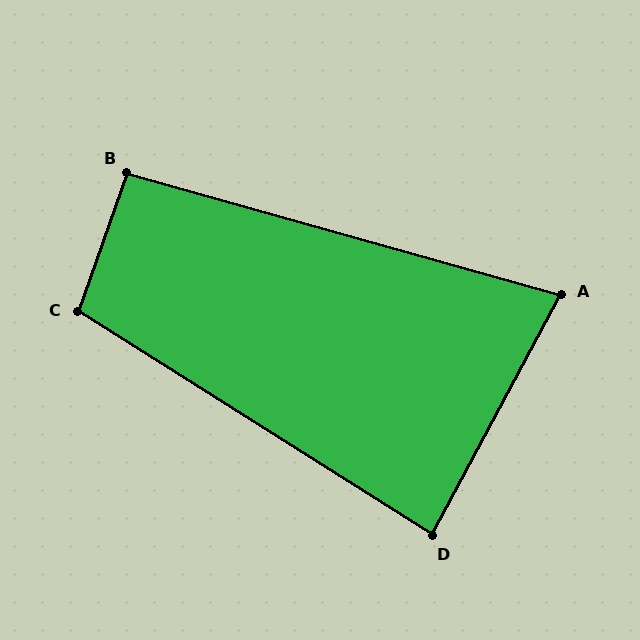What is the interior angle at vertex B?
Approximately 94 degrees (approximately right).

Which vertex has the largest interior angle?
C, at approximately 103 degrees.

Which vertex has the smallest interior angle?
A, at approximately 77 degrees.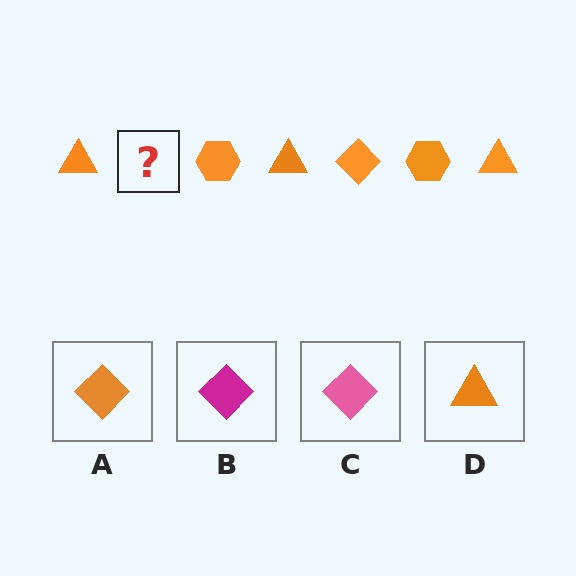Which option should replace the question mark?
Option A.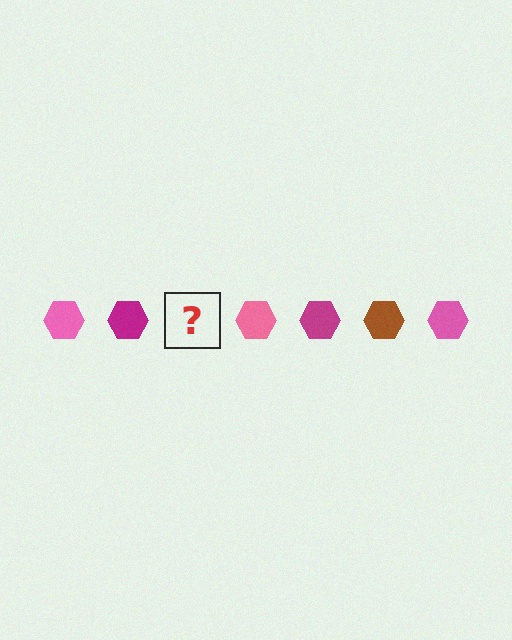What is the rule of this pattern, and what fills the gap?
The rule is that the pattern cycles through pink, magenta, brown hexagons. The gap should be filled with a brown hexagon.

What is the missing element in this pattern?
The missing element is a brown hexagon.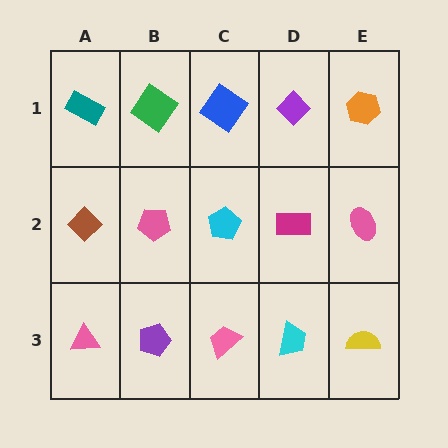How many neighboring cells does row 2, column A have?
3.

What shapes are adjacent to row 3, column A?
A brown diamond (row 2, column A), a purple pentagon (row 3, column B).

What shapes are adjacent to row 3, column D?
A magenta rectangle (row 2, column D), a pink trapezoid (row 3, column C), a yellow semicircle (row 3, column E).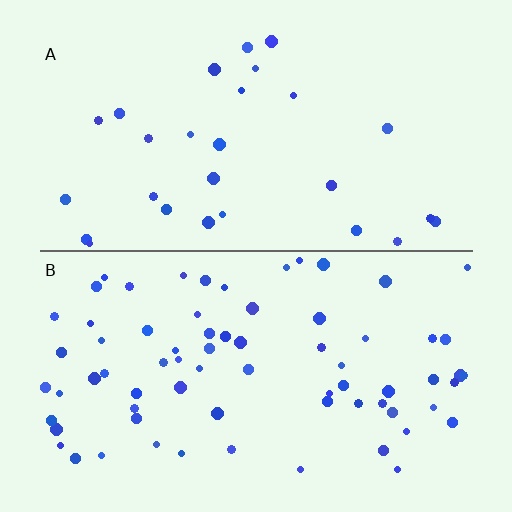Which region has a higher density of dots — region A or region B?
B (the bottom).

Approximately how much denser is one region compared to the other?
Approximately 2.6× — region B over region A.